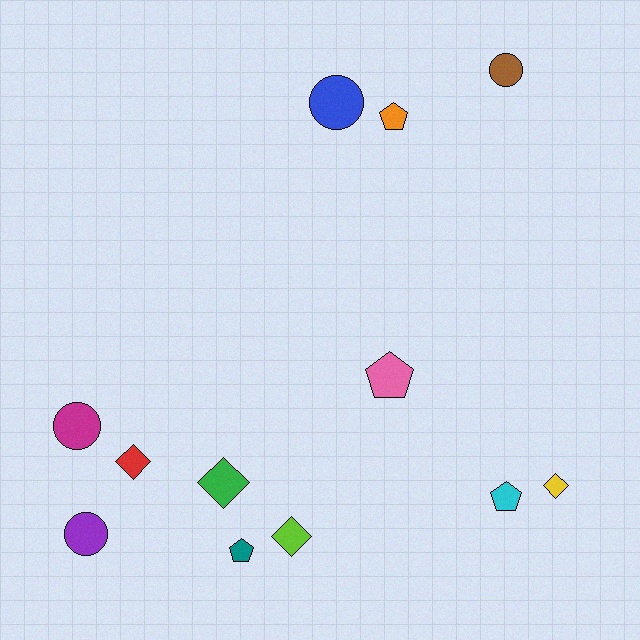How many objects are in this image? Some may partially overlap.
There are 12 objects.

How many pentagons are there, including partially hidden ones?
There are 4 pentagons.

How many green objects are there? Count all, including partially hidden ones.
There is 1 green object.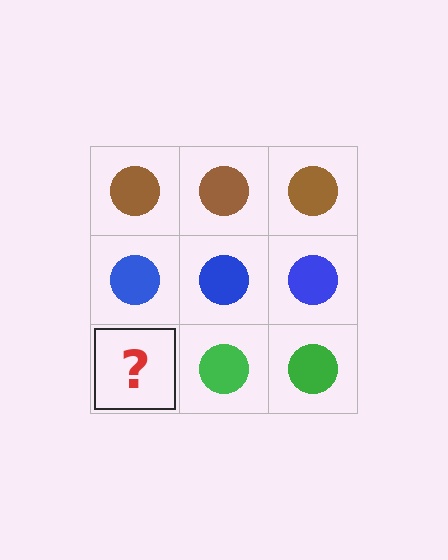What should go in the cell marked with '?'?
The missing cell should contain a green circle.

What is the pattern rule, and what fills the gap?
The rule is that each row has a consistent color. The gap should be filled with a green circle.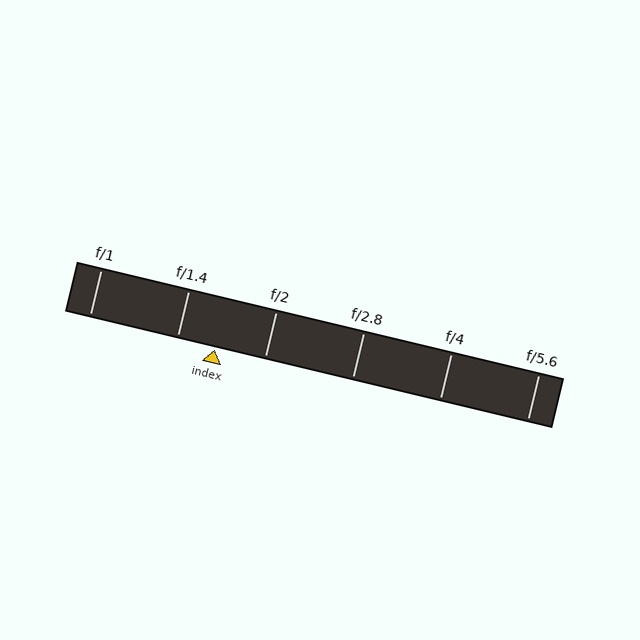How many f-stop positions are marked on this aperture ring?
There are 6 f-stop positions marked.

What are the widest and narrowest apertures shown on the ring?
The widest aperture shown is f/1 and the narrowest is f/5.6.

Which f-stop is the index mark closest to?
The index mark is closest to f/1.4.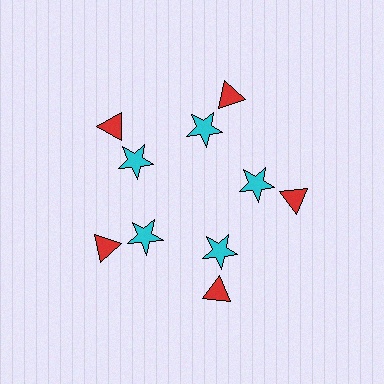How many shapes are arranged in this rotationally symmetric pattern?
There are 10 shapes, arranged in 5 groups of 2.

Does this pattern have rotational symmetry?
Yes, this pattern has 5-fold rotational symmetry. It looks the same after rotating 72 degrees around the center.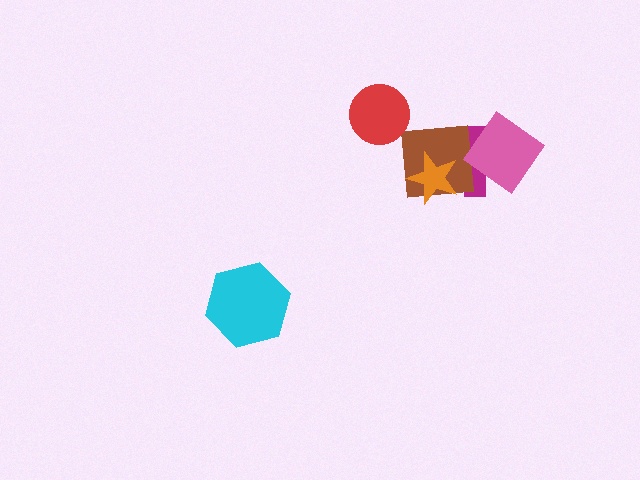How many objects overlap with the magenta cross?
3 objects overlap with the magenta cross.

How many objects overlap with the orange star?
2 objects overlap with the orange star.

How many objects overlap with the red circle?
0 objects overlap with the red circle.